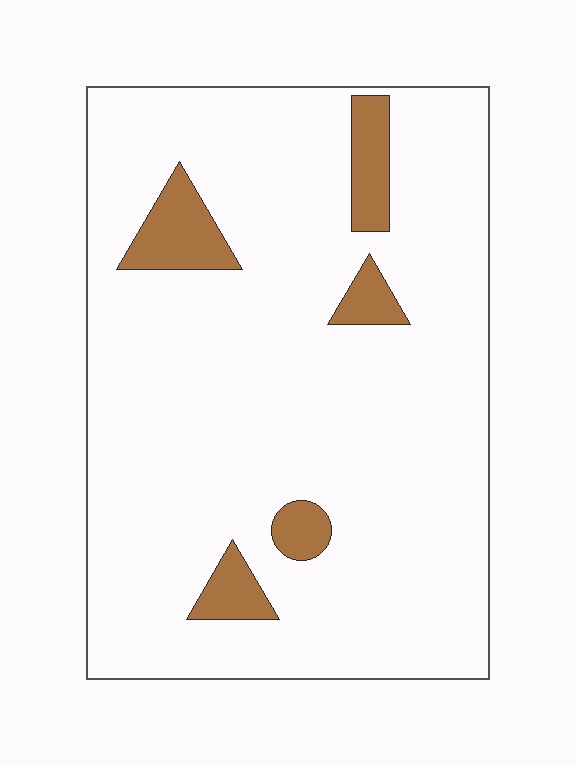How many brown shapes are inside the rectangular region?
5.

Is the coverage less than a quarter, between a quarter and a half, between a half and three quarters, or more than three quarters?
Less than a quarter.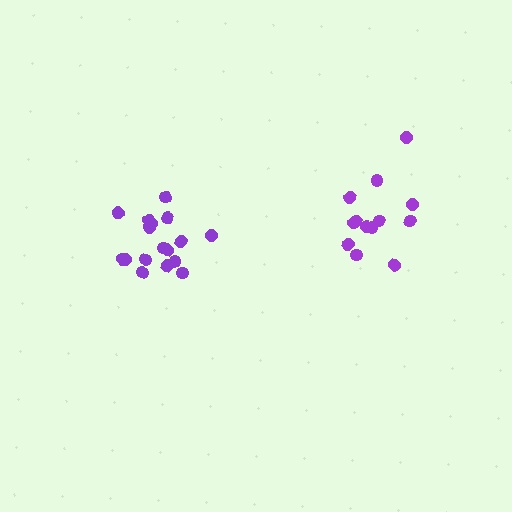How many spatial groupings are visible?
There are 2 spatial groupings.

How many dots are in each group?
Group 1: 13 dots, Group 2: 17 dots (30 total).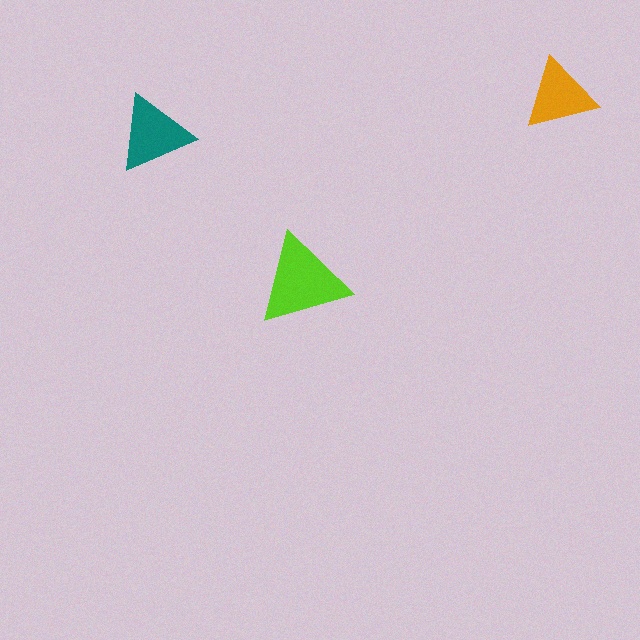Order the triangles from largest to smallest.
the lime one, the teal one, the orange one.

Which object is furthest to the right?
The orange triangle is rightmost.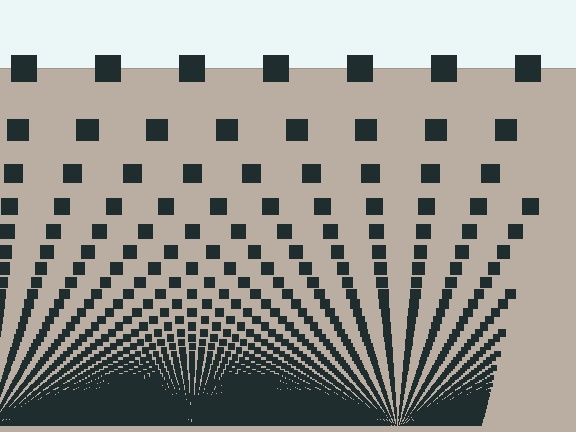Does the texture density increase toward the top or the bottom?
Density increases toward the bottom.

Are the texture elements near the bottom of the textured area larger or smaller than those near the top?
Smaller. The gradient is inverted — elements near the bottom are smaller and denser.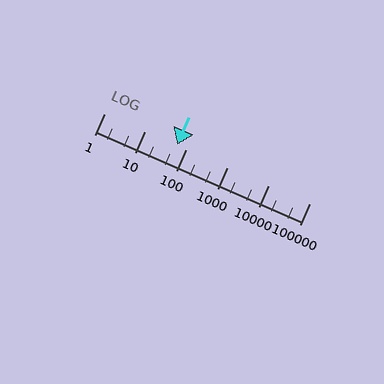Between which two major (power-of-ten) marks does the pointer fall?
The pointer is between 10 and 100.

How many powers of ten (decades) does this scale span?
The scale spans 5 decades, from 1 to 100000.